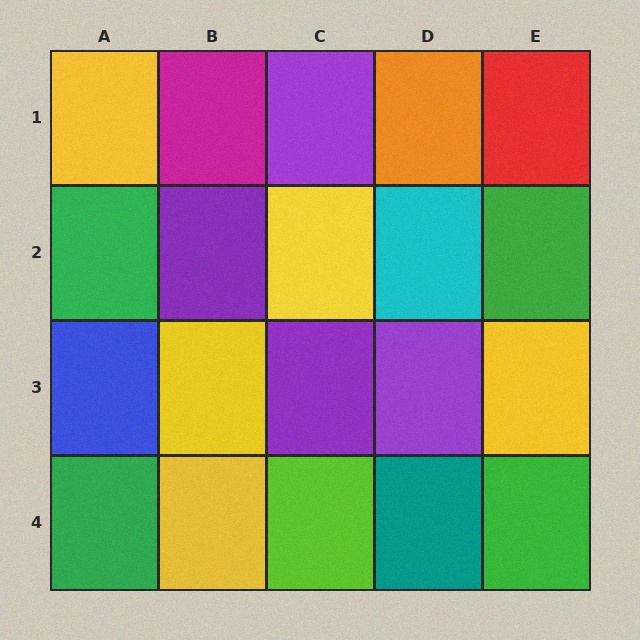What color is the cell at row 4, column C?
Lime.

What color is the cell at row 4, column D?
Teal.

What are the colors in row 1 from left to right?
Yellow, magenta, purple, orange, red.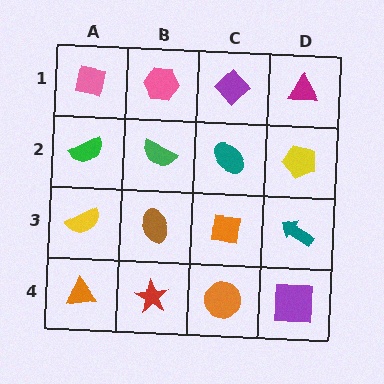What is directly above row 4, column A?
A yellow semicircle.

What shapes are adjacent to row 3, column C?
A teal ellipse (row 2, column C), an orange circle (row 4, column C), a brown ellipse (row 3, column B), a teal arrow (row 3, column D).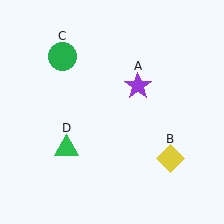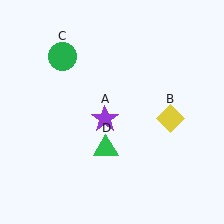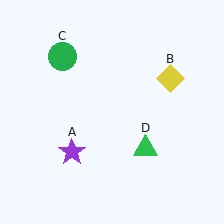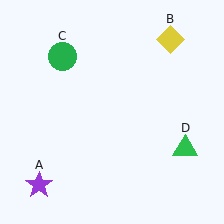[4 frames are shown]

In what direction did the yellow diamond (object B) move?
The yellow diamond (object B) moved up.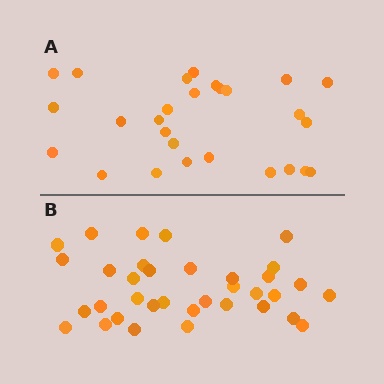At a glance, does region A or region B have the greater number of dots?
Region B (the bottom region) has more dots.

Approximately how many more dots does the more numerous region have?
Region B has roughly 8 or so more dots than region A.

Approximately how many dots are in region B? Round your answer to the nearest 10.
About 40 dots. (The exact count is 35, which rounds to 40.)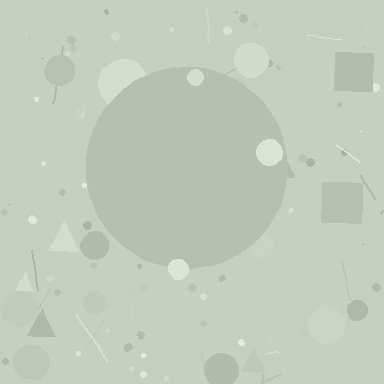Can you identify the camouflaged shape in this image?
The camouflaged shape is a circle.